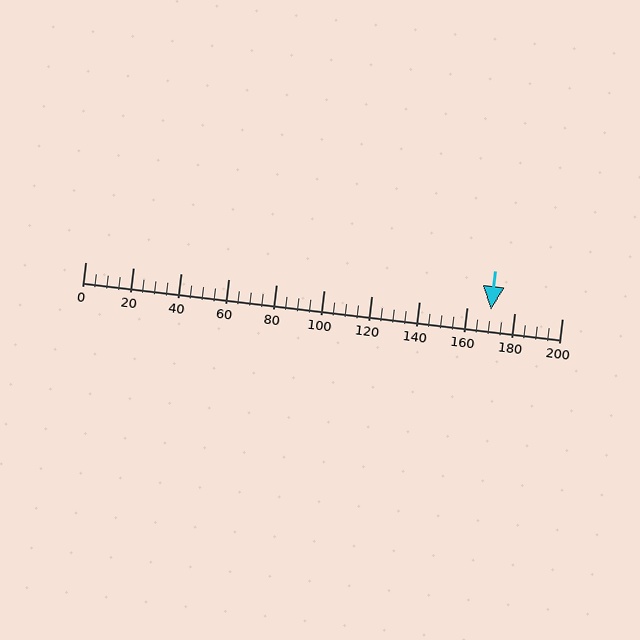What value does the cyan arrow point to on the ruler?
The cyan arrow points to approximately 170.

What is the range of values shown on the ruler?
The ruler shows values from 0 to 200.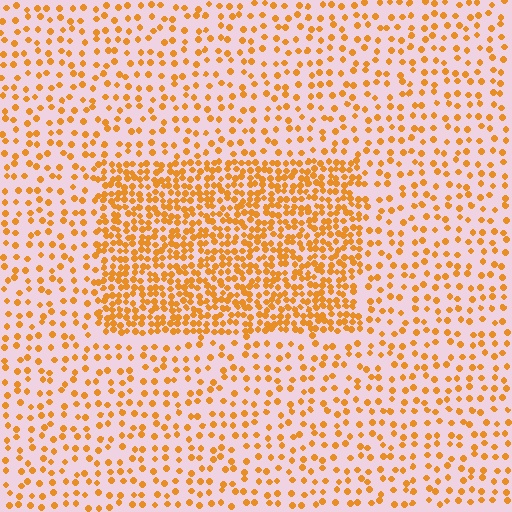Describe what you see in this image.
The image contains small orange elements arranged at two different densities. A rectangle-shaped region is visible where the elements are more densely packed than the surrounding area.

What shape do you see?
I see a rectangle.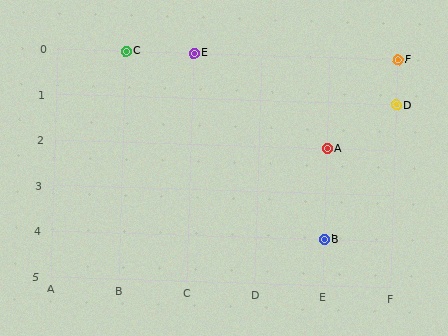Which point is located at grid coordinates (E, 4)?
Point B is at (E, 4).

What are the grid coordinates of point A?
Point A is at grid coordinates (E, 2).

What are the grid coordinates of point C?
Point C is at grid coordinates (B, 0).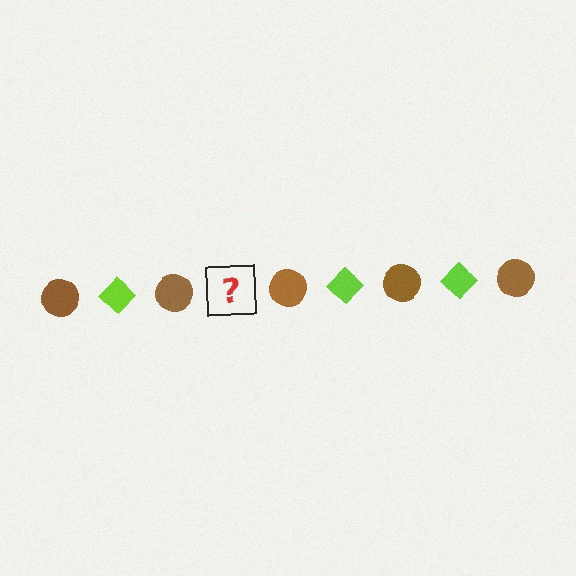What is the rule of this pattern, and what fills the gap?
The rule is that the pattern alternates between brown circle and lime diamond. The gap should be filled with a lime diamond.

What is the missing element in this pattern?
The missing element is a lime diamond.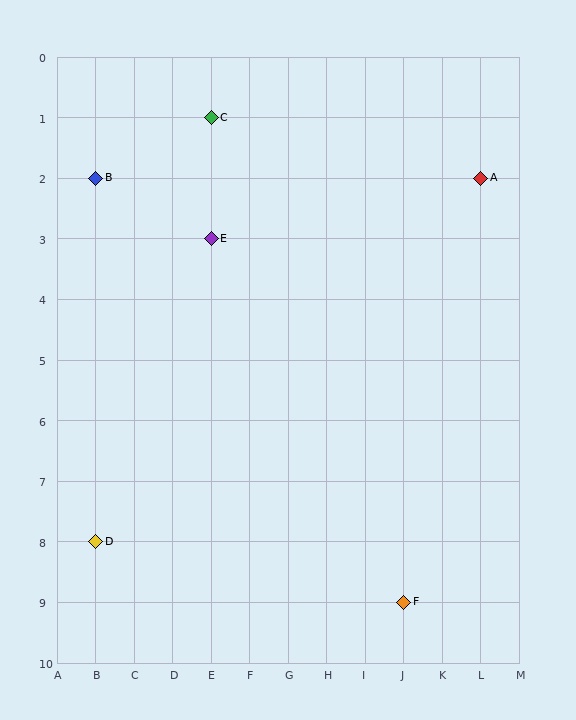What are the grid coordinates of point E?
Point E is at grid coordinates (E, 3).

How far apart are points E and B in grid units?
Points E and B are 3 columns and 1 row apart (about 3.2 grid units diagonally).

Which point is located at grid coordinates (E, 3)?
Point E is at (E, 3).